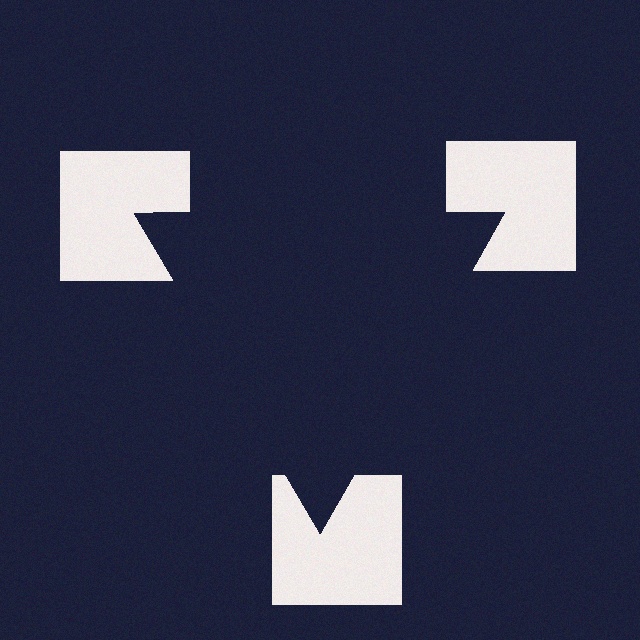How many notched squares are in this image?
There are 3 — one at each vertex of the illusory triangle.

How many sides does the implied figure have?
3 sides.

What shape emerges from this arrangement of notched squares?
An illusory triangle — its edges are inferred from the aligned wedge cuts in the notched squares, not physically drawn.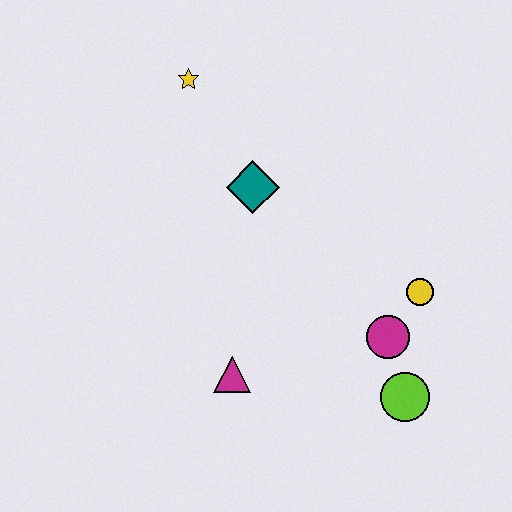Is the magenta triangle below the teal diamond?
Yes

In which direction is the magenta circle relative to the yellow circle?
The magenta circle is below the yellow circle.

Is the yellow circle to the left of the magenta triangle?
No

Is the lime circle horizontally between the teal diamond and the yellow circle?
Yes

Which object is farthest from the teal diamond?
The lime circle is farthest from the teal diamond.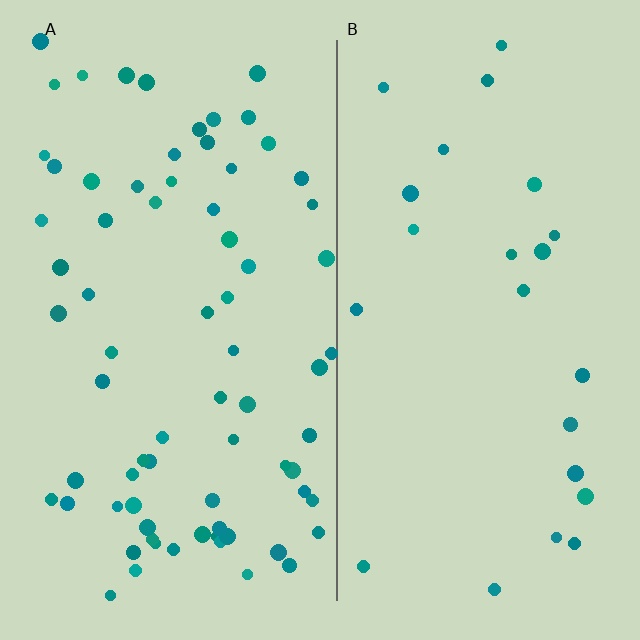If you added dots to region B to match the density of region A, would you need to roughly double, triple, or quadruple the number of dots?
Approximately triple.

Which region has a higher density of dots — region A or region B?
A (the left).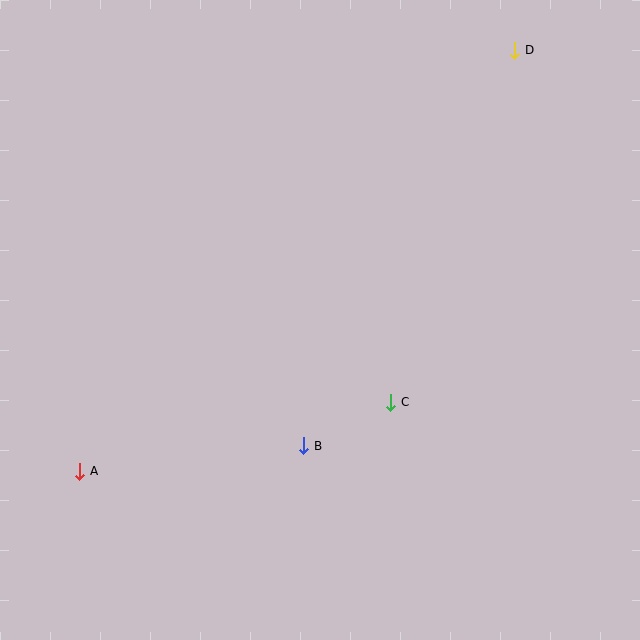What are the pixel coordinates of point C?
Point C is at (391, 403).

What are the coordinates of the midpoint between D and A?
The midpoint between D and A is at (297, 261).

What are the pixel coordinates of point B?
Point B is at (304, 446).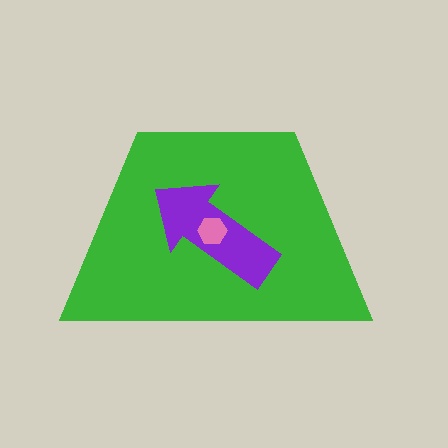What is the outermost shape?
The green trapezoid.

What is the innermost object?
The pink hexagon.